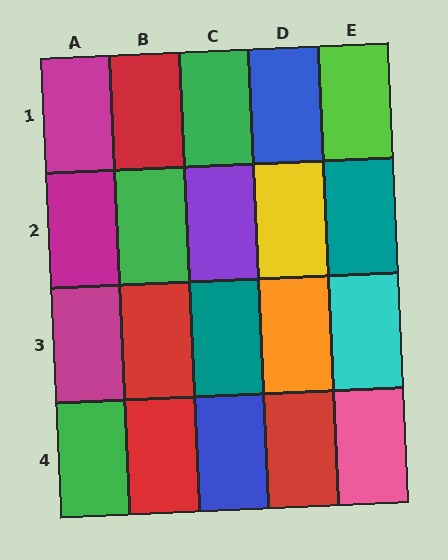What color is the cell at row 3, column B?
Red.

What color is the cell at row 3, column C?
Teal.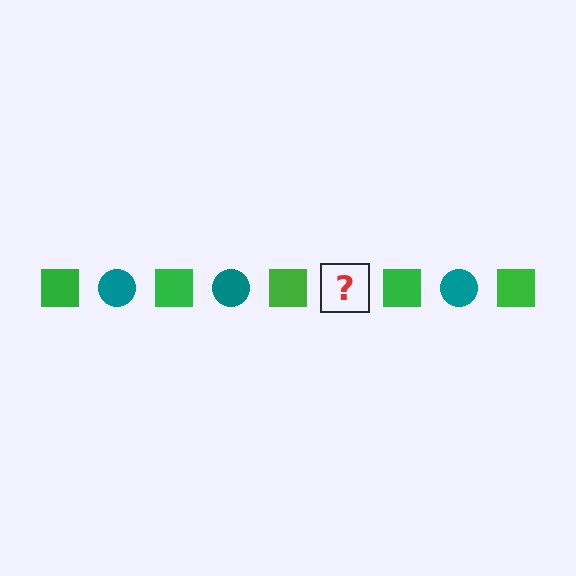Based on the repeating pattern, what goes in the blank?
The blank should be a teal circle.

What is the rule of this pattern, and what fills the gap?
The rule is that the pattern alternates between green square and teal circle. The gap should be filled with a teal circle.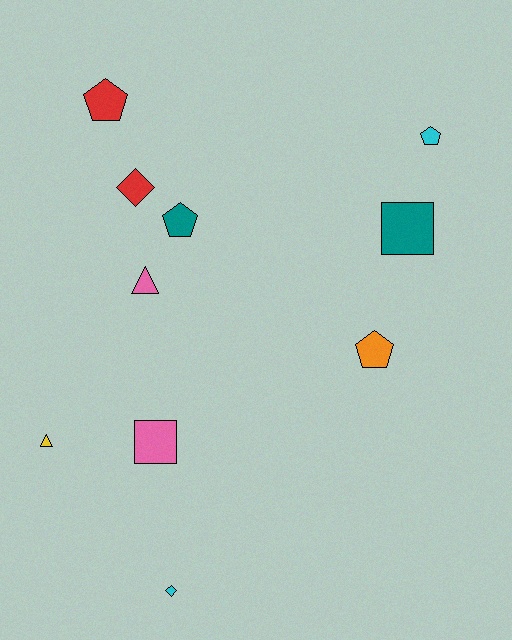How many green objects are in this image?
There are no green objects.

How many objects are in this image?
There are 10 objects.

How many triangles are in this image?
There are 2 triangles.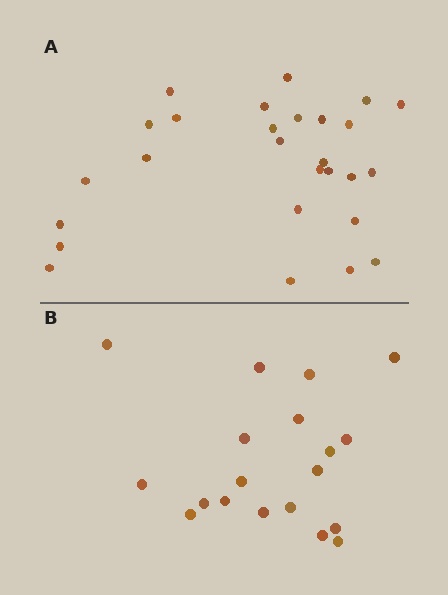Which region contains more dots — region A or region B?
Region A (the top region) has more dots.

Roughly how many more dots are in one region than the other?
Region A has roughly 8 or so more dots than region B.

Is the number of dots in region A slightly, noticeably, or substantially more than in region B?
Region A has noticeably more, but not dramatically so. The ratio is roughly 1.4 to 1.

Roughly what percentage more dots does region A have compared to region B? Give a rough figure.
About 40% more.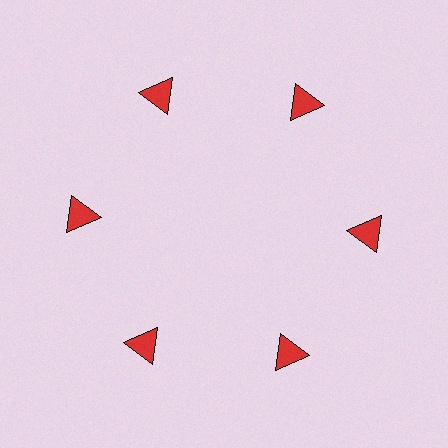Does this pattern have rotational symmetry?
Yes, this pattern has 6-fold rotational symmetry. It looks the same after rotating 60 degrees around the center.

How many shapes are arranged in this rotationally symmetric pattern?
There are 6 shapes, arranged in 6 groups of 1.